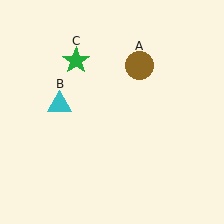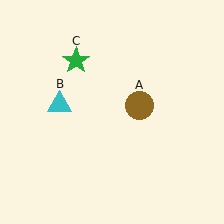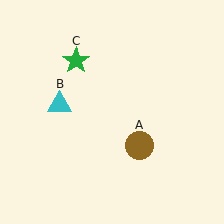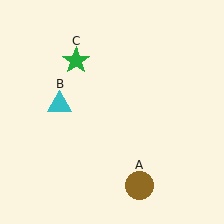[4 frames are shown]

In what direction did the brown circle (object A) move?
The brown circle (object A) moved down.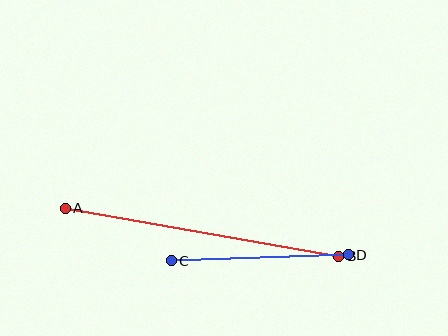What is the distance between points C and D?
The distance is approximately 177 pixels.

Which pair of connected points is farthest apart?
Points A and B are farthest apart.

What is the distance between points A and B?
The distance is approximately 278 pixels.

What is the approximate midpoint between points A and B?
The midpoint is at approximately (202, 232) pixels.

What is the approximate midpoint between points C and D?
The midpoint is at approximately (260, 258) pixels.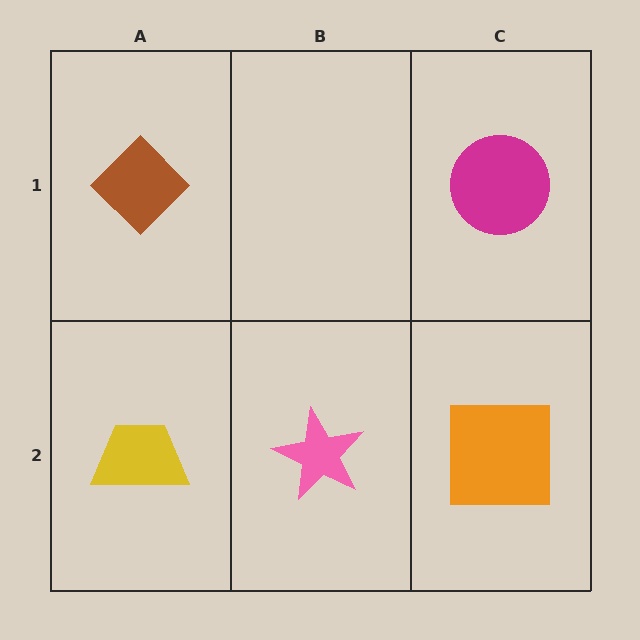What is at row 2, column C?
An orange square.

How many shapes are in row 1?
2 shapes.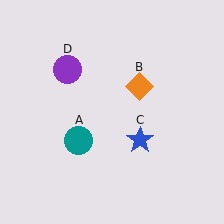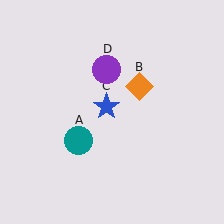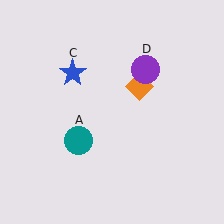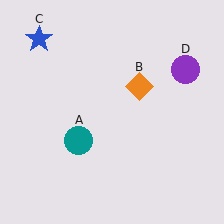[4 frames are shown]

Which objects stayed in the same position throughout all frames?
Teal circle (object A) and orange diamond (object B) remained stationary.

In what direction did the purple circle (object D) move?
The purple circle (object D) moved right.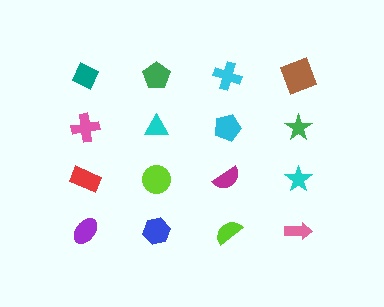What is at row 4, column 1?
A purple ellipse.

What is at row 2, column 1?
A pink cross.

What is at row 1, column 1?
A teal diamond.